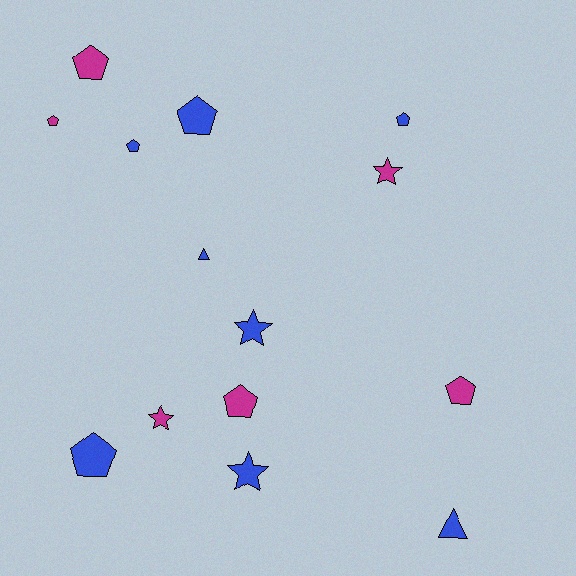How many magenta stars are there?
There are 2 magenta stars.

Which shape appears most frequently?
Pentagon, with 8 objects.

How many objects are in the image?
There are 14 objects.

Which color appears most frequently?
Blue, with 8 objects.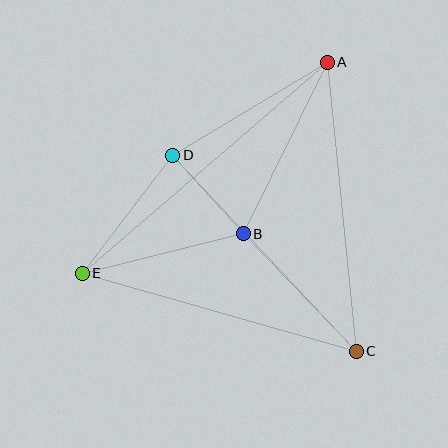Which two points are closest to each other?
Points B and D are closest to each other.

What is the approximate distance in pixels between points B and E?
The distance between B and E is approximately 166 pixels.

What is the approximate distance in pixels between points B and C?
The distance between B and C is approximately 163 pixels.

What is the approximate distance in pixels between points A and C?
The distance between A and C is approximately 291 pixels.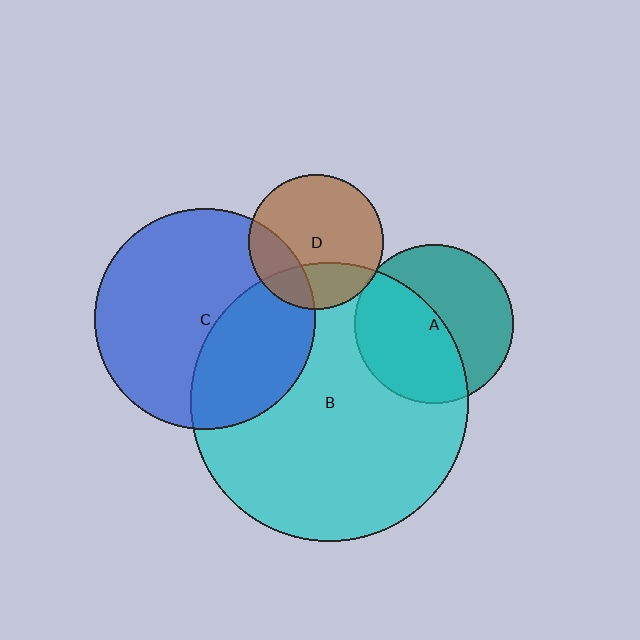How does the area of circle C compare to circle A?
Approximately 1.9 times.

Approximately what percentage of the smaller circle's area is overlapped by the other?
Approximately 35%.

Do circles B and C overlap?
Yes.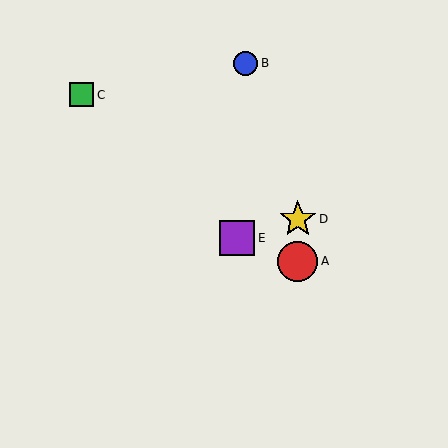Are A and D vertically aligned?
Yes, both are at x≈298.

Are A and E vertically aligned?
No, A is at x≈298 and E is at x≈237.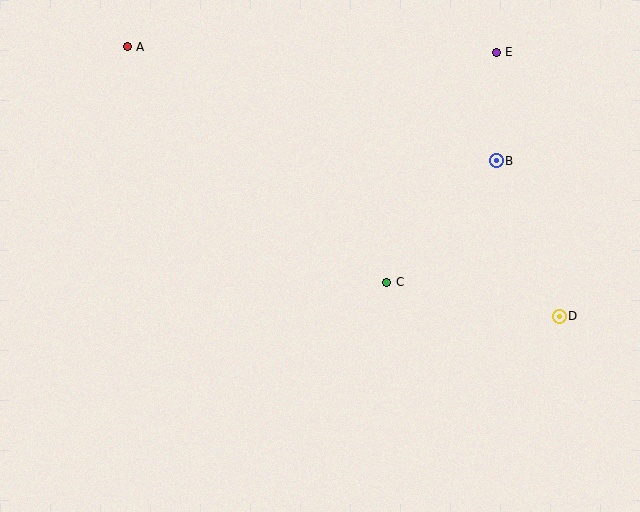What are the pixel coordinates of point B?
Point B is at (496, 161).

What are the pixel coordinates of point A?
Point A is at (127, 47).